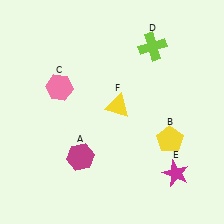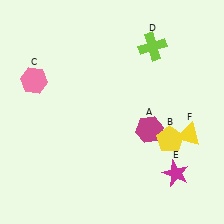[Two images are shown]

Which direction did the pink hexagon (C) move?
The pink hexagon (C) moved left.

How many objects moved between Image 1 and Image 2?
3 objects moved between the two images.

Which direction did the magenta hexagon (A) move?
The magenta hexagon (A) moved right.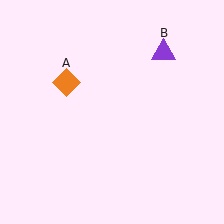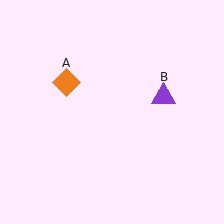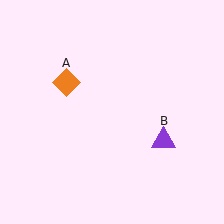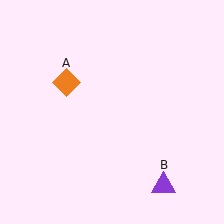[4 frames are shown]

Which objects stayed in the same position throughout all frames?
Orange diamond (object A) remained stationary.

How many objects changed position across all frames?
1 object changed position: purple triangle (object B).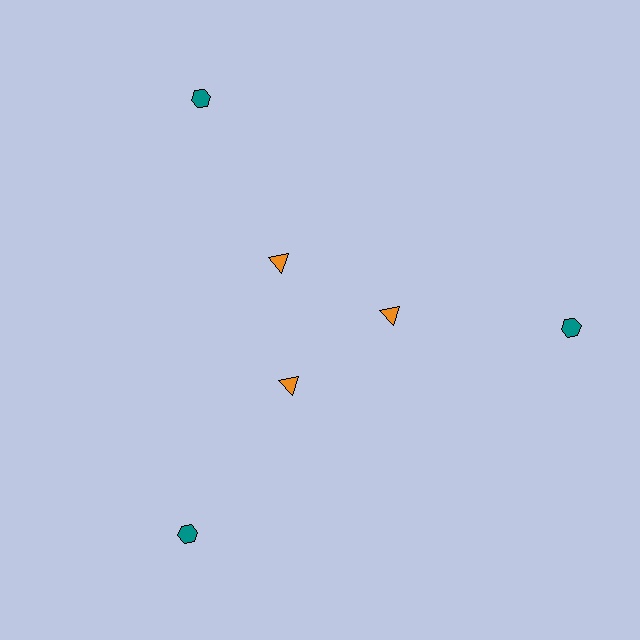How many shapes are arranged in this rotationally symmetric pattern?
There are 6 shapes, arranged in 3 groups of 2.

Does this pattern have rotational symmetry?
Yes, this pattern has 3-fold rotational symmetry. It looks the same after rotating 120 degrees around the center.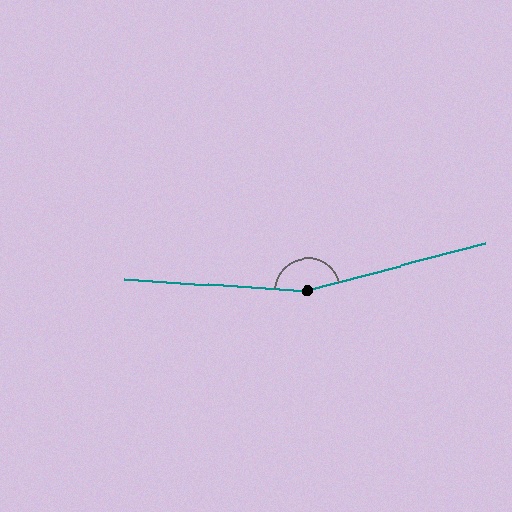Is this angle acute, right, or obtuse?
It is obtuse.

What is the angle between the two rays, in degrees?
Approximately 161 degrees.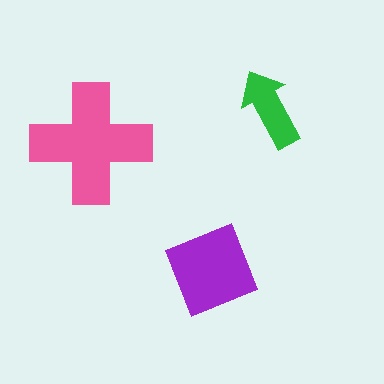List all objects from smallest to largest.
The green arrow, the purple diamond, the pink cross.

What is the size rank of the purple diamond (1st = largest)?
2nd.